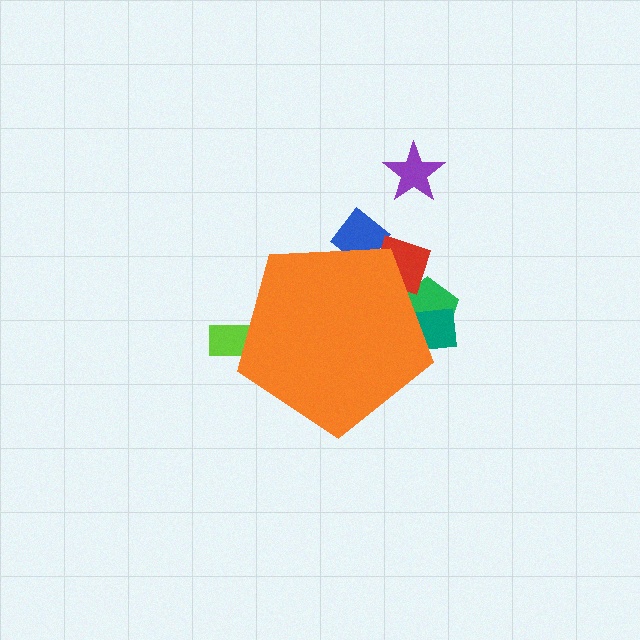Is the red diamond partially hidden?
Yes, the red diamond is partially hidden behind the orange pentagon.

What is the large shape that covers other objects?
An orange pentagon.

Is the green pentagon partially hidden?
Yes, the green pentagon is partially hidden behind the orange pentagon.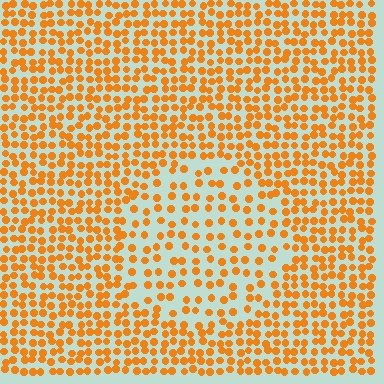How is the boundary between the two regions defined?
The boundary is defined by a change in element density (approximately 1.8x ratio). All elements are the same color, size, and shape.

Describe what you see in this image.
The image contains small orange elements arranged at two different densities. A circle-shaped region is visible where the elements are less densely packed than the surrounding area.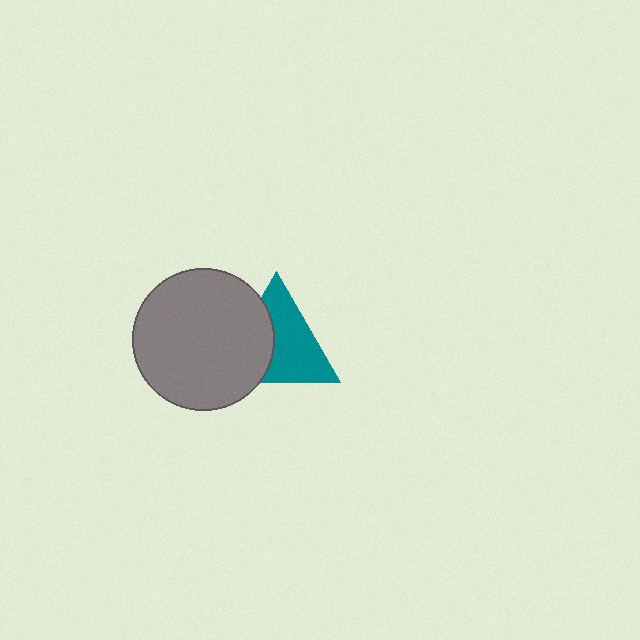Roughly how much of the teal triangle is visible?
About half of it is visible (roughly 60%).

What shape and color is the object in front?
The object in front is a gray circle.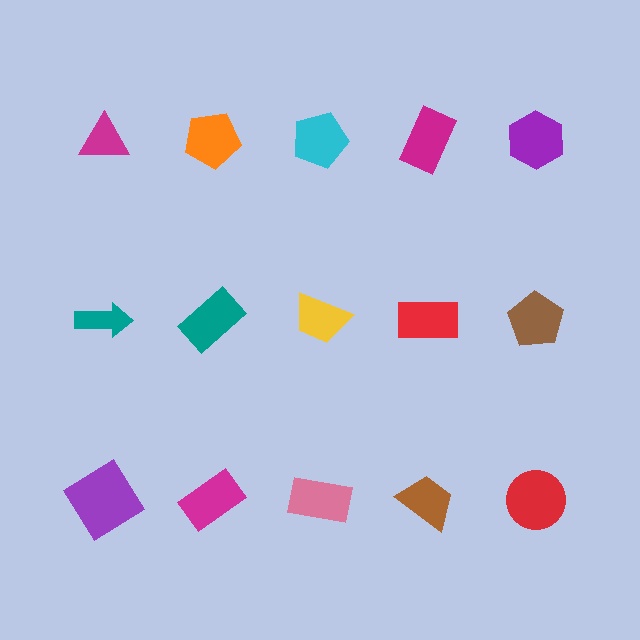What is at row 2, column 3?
A yellow trapezoid.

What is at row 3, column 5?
A red circle.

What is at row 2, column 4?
A red rectangle.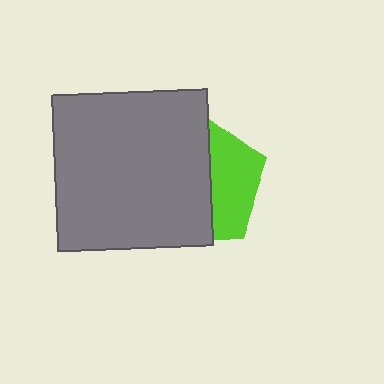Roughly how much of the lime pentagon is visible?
A small part of it is visible (roughly 37%).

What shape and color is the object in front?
The object in front is a gray square.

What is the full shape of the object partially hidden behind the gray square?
The partially hidden object is a lime pentagon.